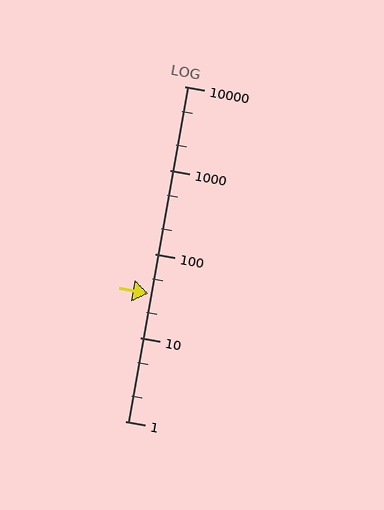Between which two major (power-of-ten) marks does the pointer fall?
The pointer is between 10 and 100.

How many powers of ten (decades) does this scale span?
The scale spans 4 decades, from 1 to 10000.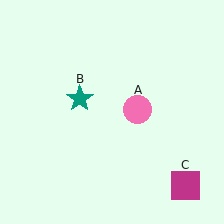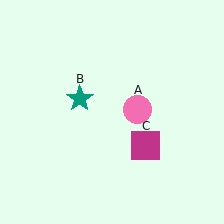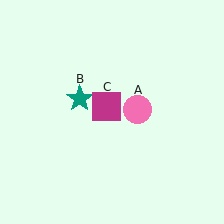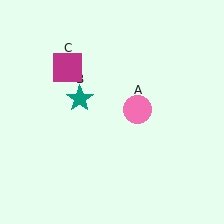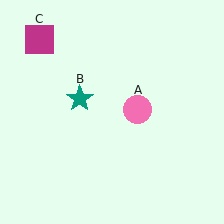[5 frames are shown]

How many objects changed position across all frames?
1 object changed position: magenta square (object C).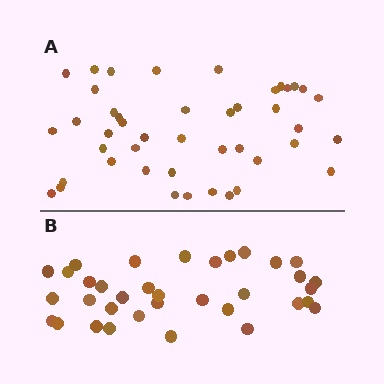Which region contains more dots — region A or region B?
Region A (the top region) has more dots.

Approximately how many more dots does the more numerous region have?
Region A has roughly 8 or so more dots than region B.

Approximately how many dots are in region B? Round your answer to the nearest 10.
About 40 dots. (The exact count is 35, which rounds to 40.)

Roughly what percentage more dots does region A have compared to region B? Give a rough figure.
About 25% more.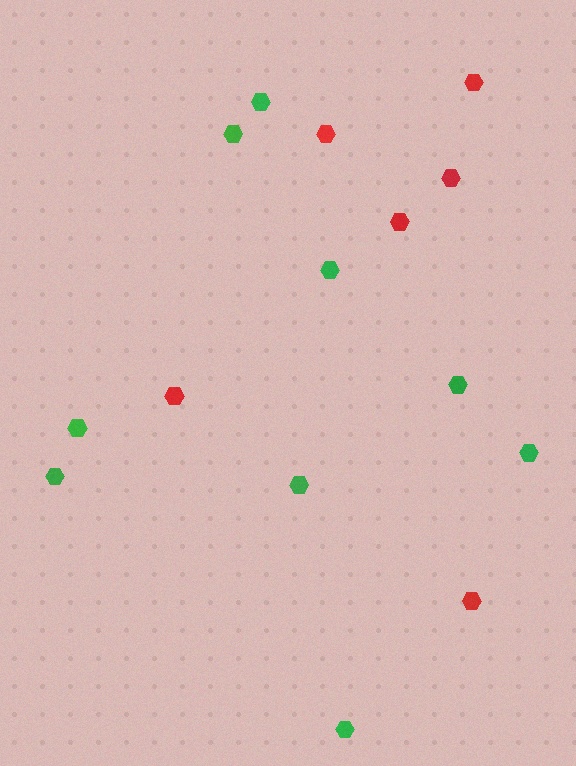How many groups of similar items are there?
There are 2 groups: one group of red hexagons (6) and one group of green hexagons (9).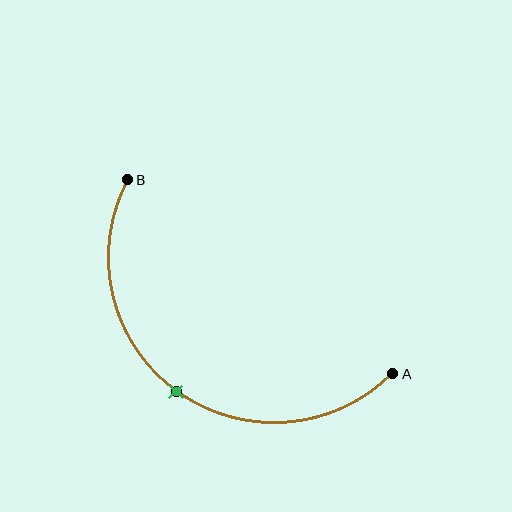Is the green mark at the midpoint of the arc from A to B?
Yes. The green mark lies on the arc at equal arc-length from both A and B — it is the arc midpoint.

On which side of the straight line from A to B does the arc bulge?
The arc bulges below and to the left of the straight line connecting A and B.